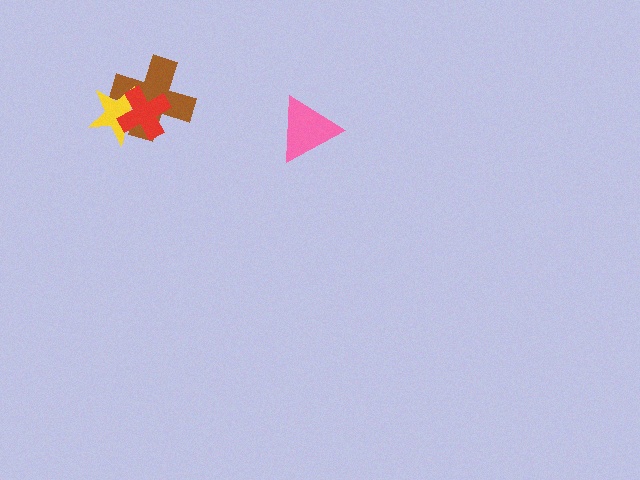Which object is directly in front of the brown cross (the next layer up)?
The yellow star is directly in front of the brown cross.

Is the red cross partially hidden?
No, no other shape covers it.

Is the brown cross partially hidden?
Yes, it is partially covered by another shape.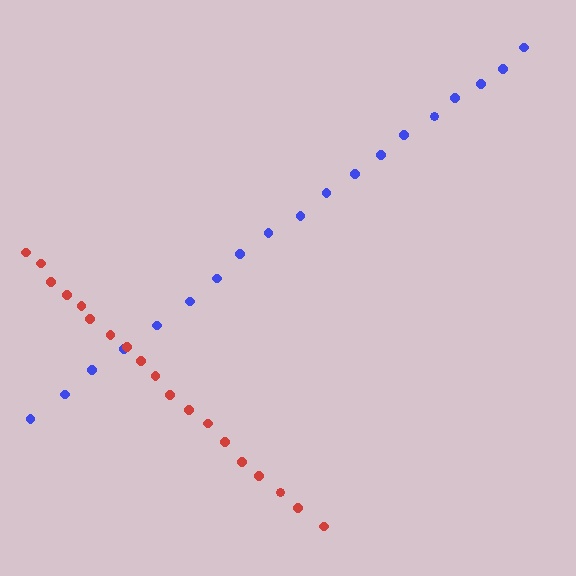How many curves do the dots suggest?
There are 2 distinct paths.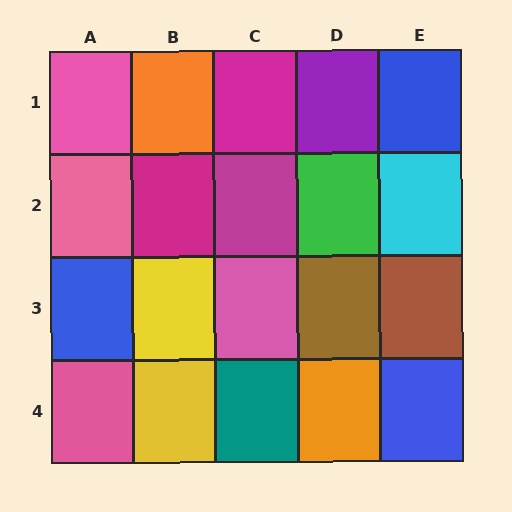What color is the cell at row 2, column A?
Pink.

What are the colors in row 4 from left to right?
Pink, yellow, teal, orange, blue.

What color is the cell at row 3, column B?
Yellow.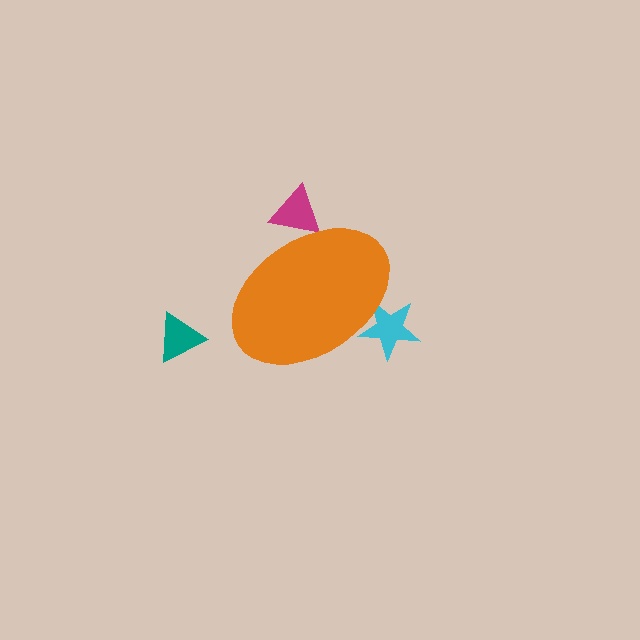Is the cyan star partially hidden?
Yes, the cyan star is partially hidden behind the orange ellipse.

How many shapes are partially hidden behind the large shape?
2 shapes are partially hidden.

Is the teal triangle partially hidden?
No, the teal triangle is fully visible.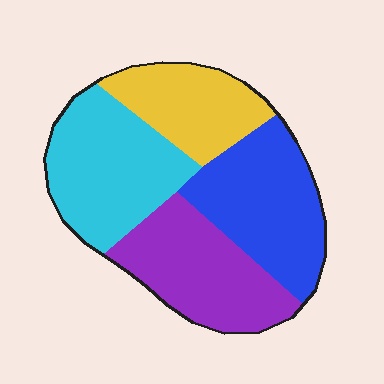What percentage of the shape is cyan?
Cyan takes up about one quarter (1/4) of the shape.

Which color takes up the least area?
Yellow, at roughly 20%.